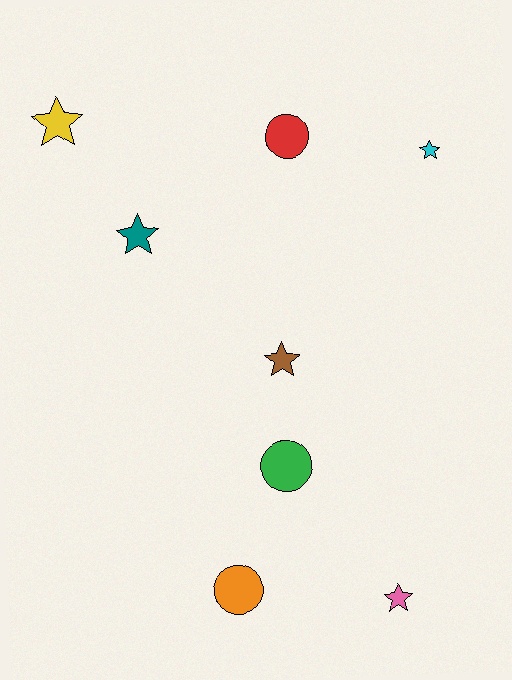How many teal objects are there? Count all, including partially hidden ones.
There is 1 teal object.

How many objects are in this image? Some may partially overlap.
There are 8 objects.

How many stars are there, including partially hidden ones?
There are 5 stars.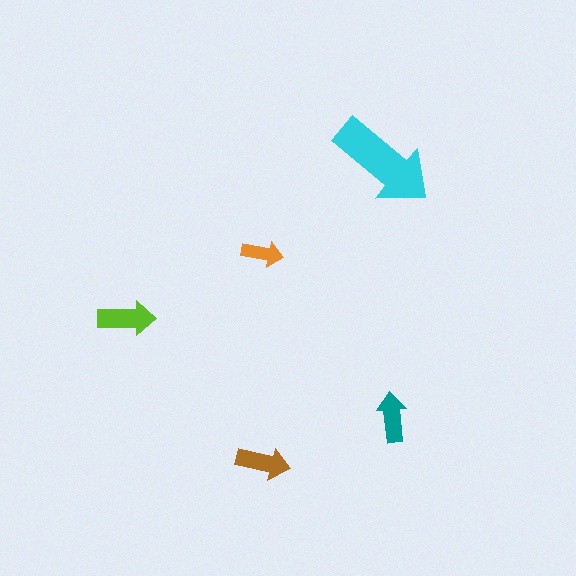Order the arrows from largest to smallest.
the cyan one, the lime one, the brown one, the teal one, the orange one.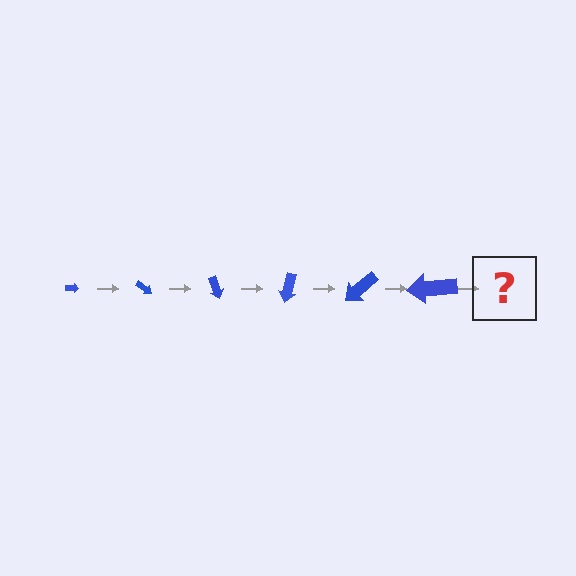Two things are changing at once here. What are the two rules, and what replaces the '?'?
The two rules are that the arrow grows larger each step and it rotates 35 degrees each step. The '?' should be an arrow, larger than the previous one and rotated 210 degrees from the start.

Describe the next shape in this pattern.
It should be an arrow, larger than the previous one and rotated 210 degrees from the start.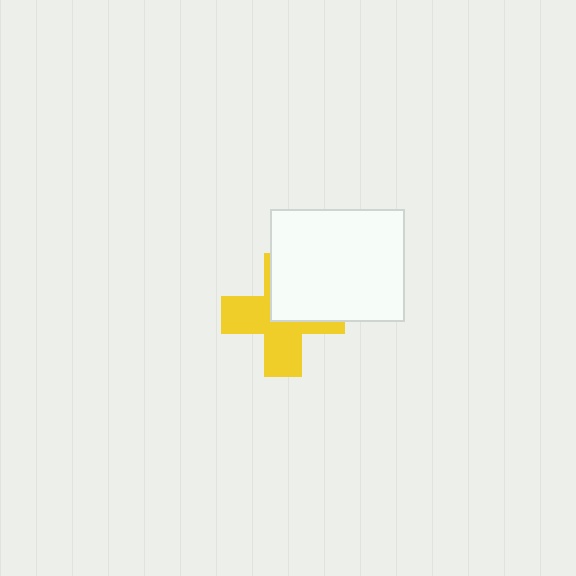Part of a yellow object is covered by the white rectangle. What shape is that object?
It is a cross.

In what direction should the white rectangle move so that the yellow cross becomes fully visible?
The white rectangle should move toward the upper-right. That is the shortest direction to clear the overlap and leave the yellow cross fully visible.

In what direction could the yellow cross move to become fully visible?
The yellow cross could move toward the lower-left. That would shift it out from behind the white rectangle entirely.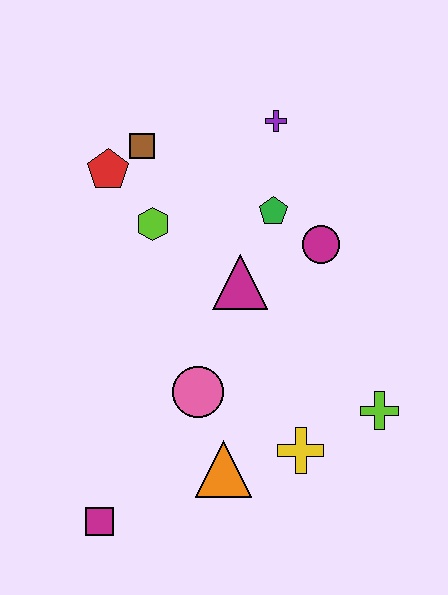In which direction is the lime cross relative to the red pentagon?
The lime cross is to the right of the red pentagon.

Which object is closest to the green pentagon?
The magenta circle is closest to the green pentagon.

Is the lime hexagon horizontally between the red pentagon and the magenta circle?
Yes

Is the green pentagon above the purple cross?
No